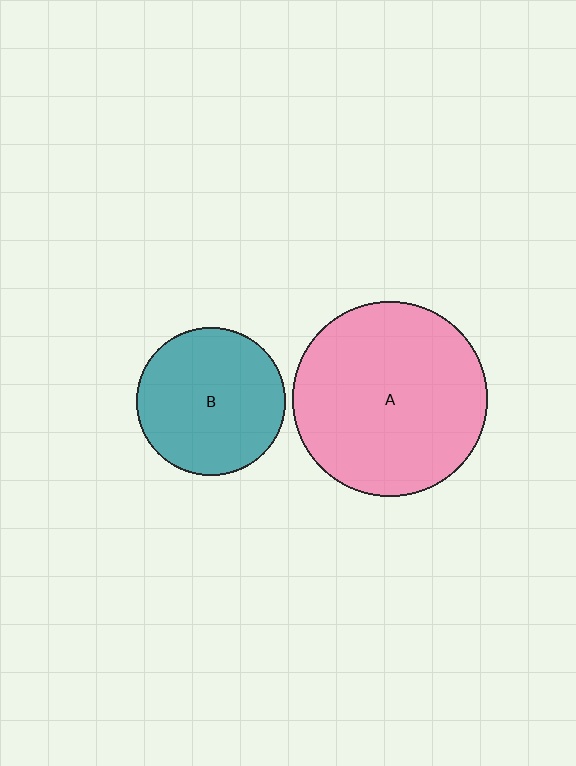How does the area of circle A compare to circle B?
Approximately 1.7 times.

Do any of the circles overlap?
No, none of the circles overlap.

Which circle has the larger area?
Circle A (pink).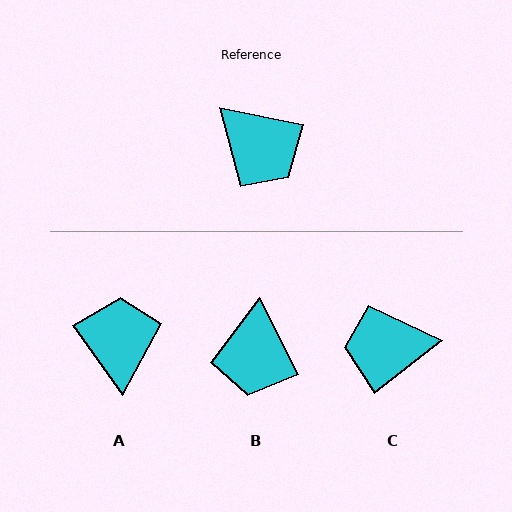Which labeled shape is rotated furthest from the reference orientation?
A, about 136 degrees away.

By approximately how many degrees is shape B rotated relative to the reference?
Approximately 52 degrees clockwise.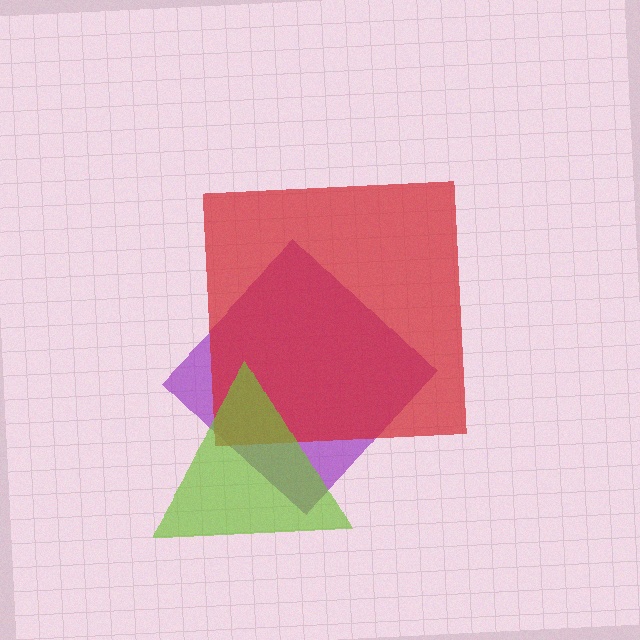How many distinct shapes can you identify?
There are 3 distinct shapes: a purple diamond, a red square, a lime triangle.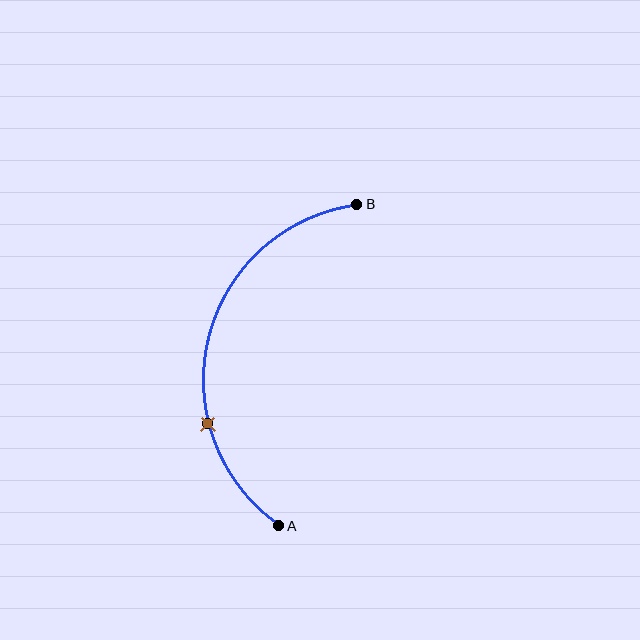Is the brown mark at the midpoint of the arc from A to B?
No. The brown mark lies on the arc but is closer to endpoint A. The arc midpoint would be at the point on the curve equidistant along the arc from both A and B.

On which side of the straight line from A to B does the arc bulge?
The arc bulges to the left of the straight line connecting A and B.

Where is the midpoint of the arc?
The arc midpoint is the point on the curve farthest from the straight line joining A and B. It sits to the left of that line.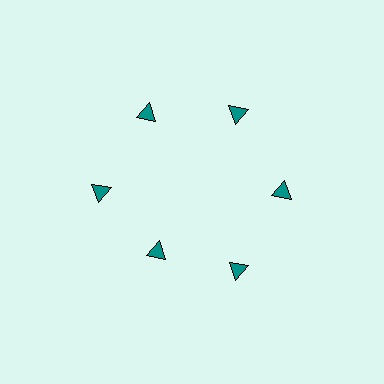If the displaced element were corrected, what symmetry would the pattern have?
It would have 6-fold rotational symmetry — the pattern would map onto itself every 60 degrees.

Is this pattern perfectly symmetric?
No. The 6 teal triangles are arranged in a ring, but one element near the 7 o'clock position is pulled inward toward the center, breaking the 6-fold rotational symmetry.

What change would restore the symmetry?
The symmetry would be restored by moving it outward, back onto the ring so that all 6 triangles sit at equal angles and equal distance from the center.